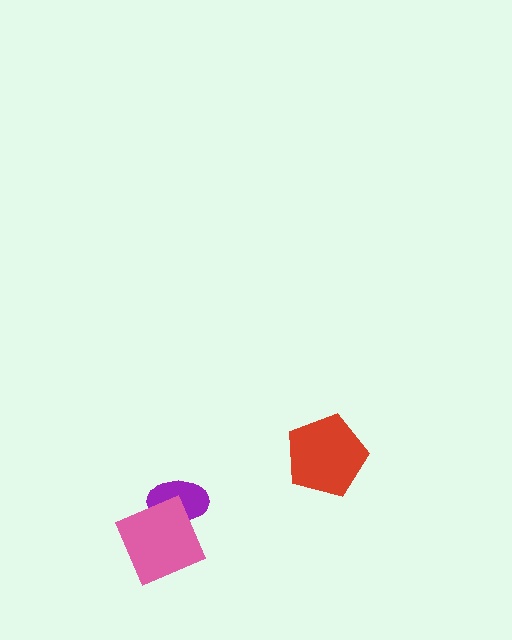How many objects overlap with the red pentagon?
0 objects overlap with the red pentagon.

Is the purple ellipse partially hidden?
Yes, it is partially covered by another shape.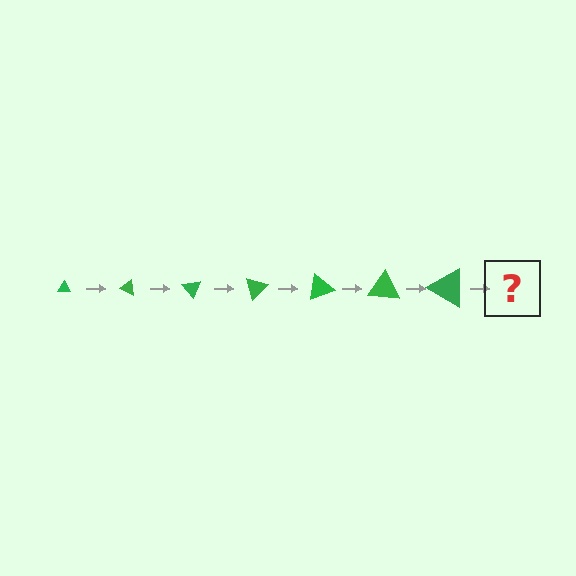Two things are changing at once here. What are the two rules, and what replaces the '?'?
The two rules are that the triangle grows larger each step and it rotates 25 degrees each step. The '?' should be a triangle, larger than the previous one and rotated 175 degrees from the start.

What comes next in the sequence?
The next element should be a triangle, larger than the previous one and rotated 175 degrees from the start.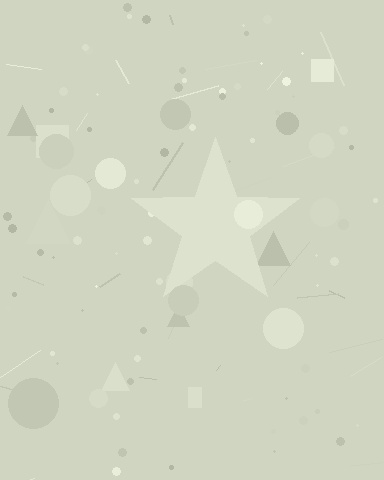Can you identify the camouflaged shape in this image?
The camouflaged shape is a star.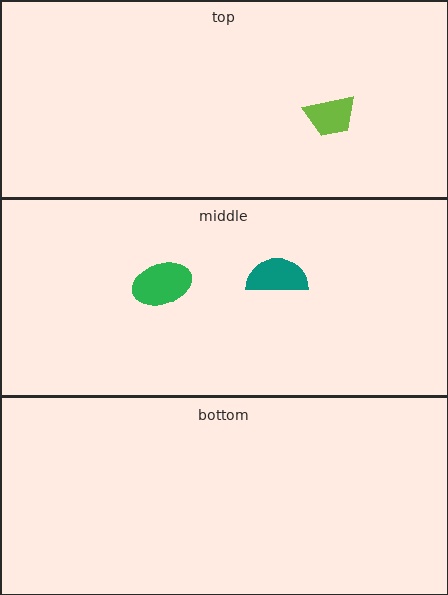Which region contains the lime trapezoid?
The top region.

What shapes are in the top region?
The lime trapezoid.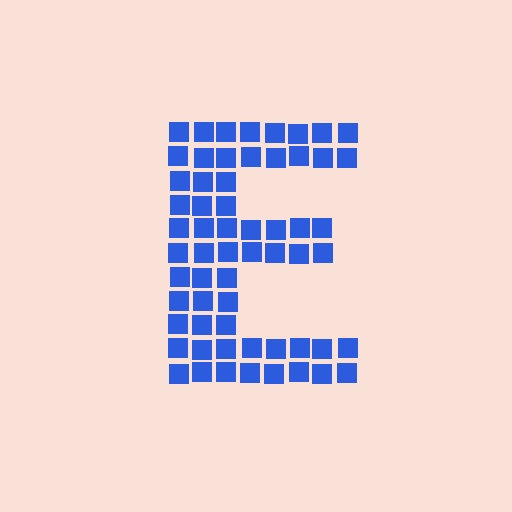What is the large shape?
The large shape is the letter E.